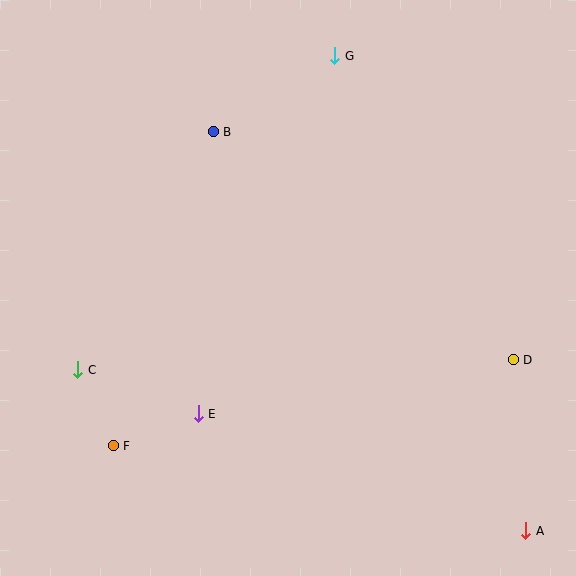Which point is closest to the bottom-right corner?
Point A is closest to the bottom-right corner.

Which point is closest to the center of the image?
Point E at (198, 414) is closest to the center.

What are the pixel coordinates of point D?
Point D is at (513, 360).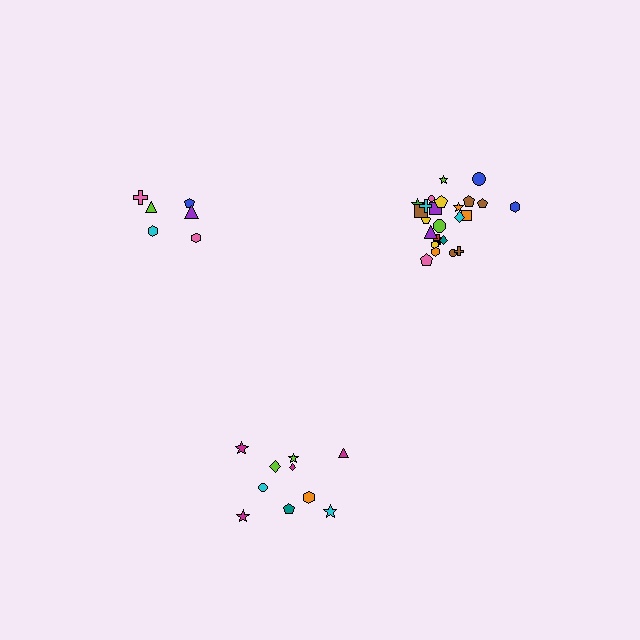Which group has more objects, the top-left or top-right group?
The top-right group.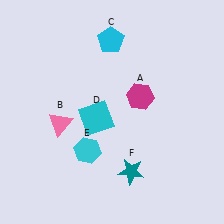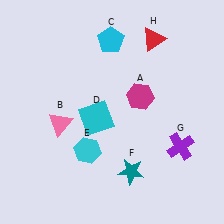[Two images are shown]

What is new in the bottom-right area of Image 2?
A purple cross (G) was added in the bottom-right area of Image 2.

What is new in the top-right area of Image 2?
A red triangle (H) was added in the top-right area of Image 2.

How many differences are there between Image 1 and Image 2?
There are 2 differences between the two images.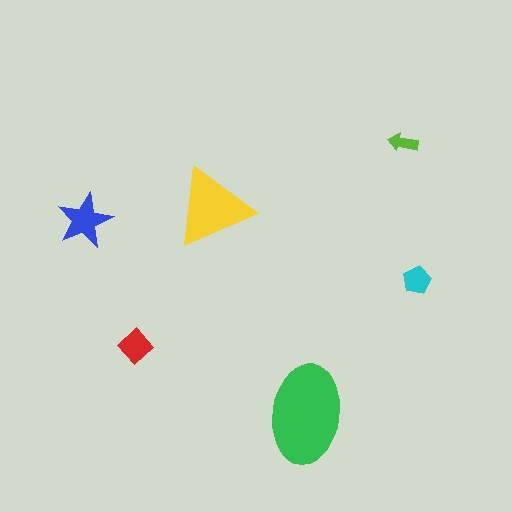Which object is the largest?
The green ellipse.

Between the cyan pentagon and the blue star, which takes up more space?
The blue star.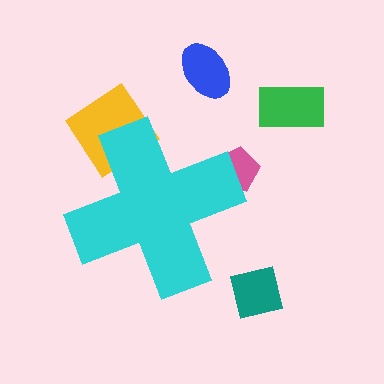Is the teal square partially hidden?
No, the teal square is fully visible.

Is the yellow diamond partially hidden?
Yes, the yellow diamond is partially hidden behind the cyan cross.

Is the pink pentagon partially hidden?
Yes, the pink pentagon is partially hidden behind the cyan cross.